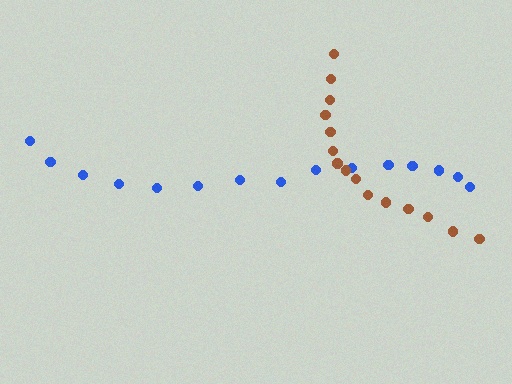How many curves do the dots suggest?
There are 2 distinct paths.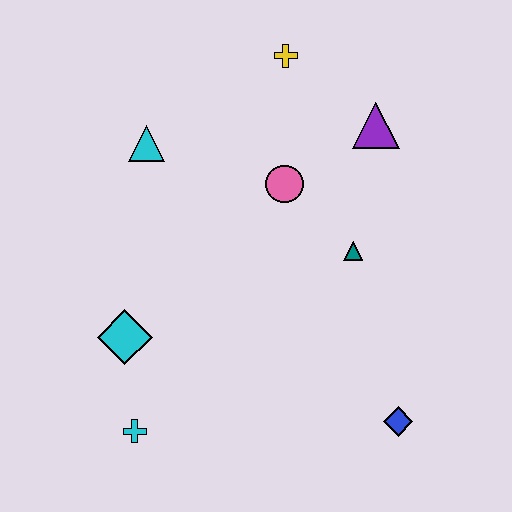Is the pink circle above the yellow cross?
No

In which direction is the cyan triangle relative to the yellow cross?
The cyan triangle is to the left of the yellow cross.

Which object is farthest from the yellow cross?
The cyan cross is farthest from the yellow cross.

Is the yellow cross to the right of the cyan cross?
Yes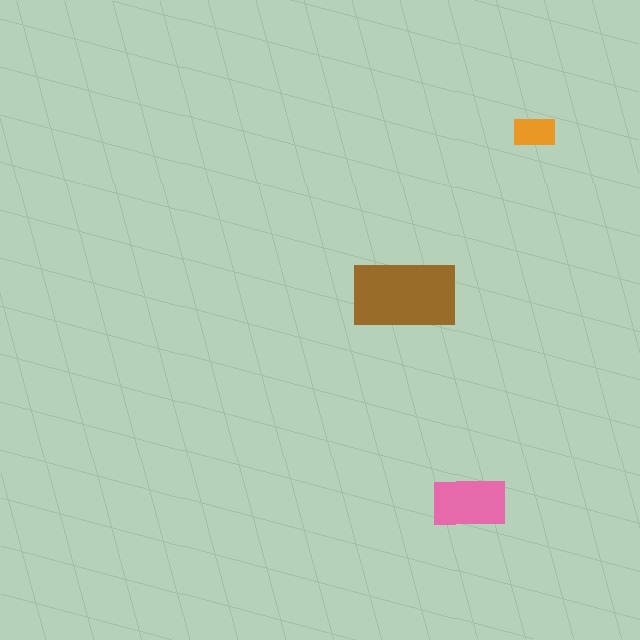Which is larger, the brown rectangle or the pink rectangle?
The brown one.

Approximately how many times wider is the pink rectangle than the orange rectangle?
About 1.5 times wider.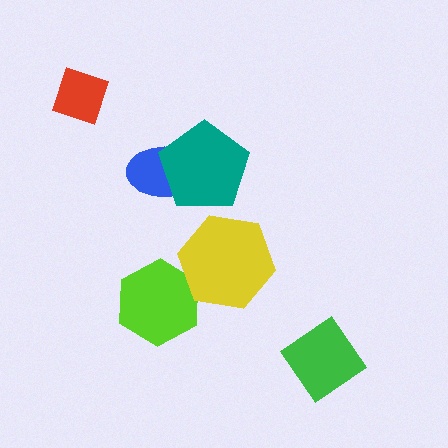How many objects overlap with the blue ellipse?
1 object overlaps with the blue ellipse.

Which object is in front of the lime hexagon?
The yellow hexagon is in front of the lime hexagon.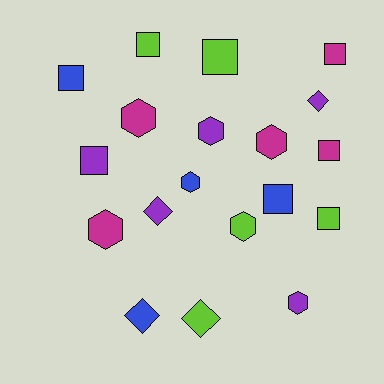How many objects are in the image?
There are 19 objects.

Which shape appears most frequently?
Square, with 8 objects.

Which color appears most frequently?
Purple, with 5 objects.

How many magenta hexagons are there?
There are 3 magenta hexagons.